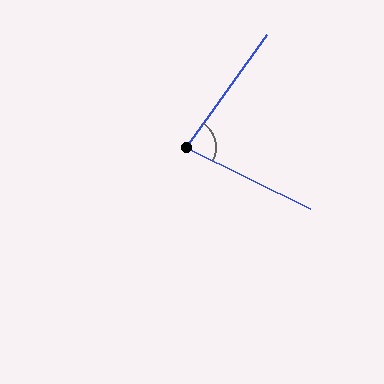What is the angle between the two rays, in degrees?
Approximately 81 degrees.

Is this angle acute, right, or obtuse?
It is acute.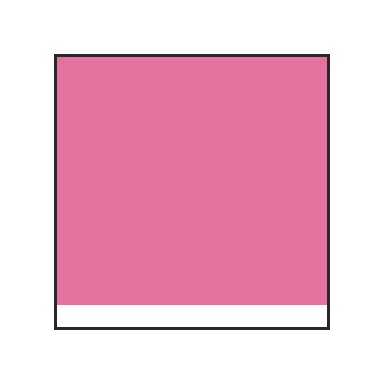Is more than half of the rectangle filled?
Yes.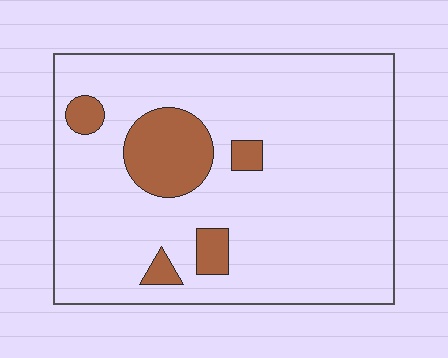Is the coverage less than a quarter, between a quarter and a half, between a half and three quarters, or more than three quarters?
Less than a quarter.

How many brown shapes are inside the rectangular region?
5.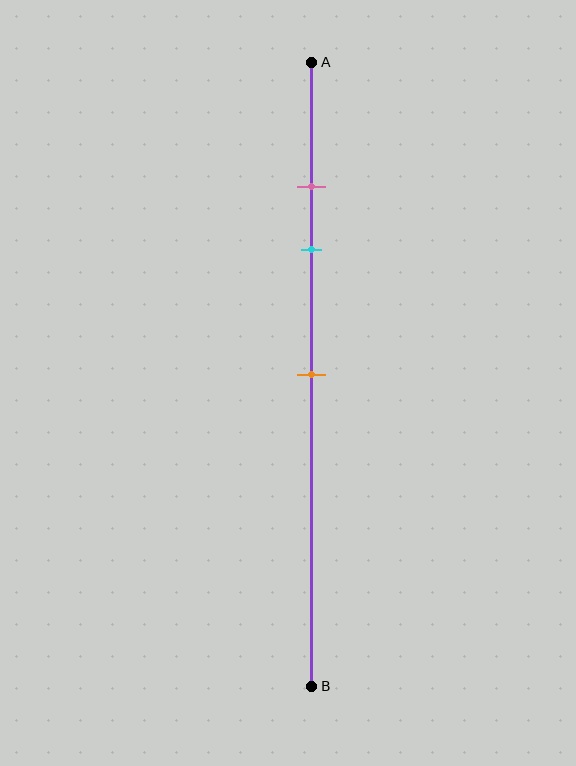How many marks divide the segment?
There are 3 marks dividing the segment.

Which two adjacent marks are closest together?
The pink and cyan marks are the closest adjacent pair.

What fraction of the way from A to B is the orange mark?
The orange mark is approximately 50% (0.5) of the way from A to B.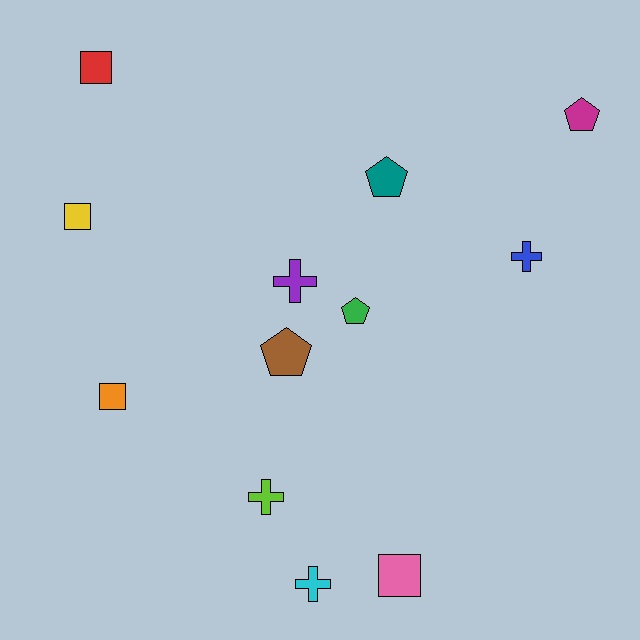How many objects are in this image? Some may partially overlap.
There are 12 objects.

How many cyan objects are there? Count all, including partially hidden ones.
There is 1 cyan object.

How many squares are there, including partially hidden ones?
There are 4 squares.